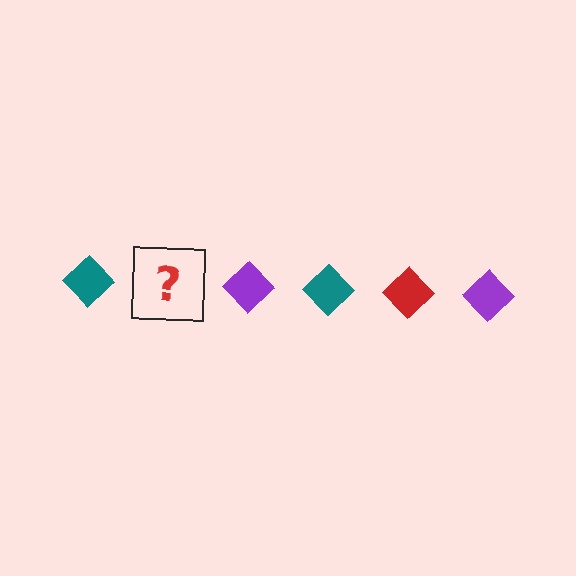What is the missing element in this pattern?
The missing element is a red diamond.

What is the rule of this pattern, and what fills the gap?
The rule is that the pattern cycles through teal, red, purple diamonds. The gap should be filled with a red diamond.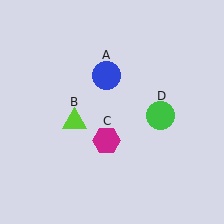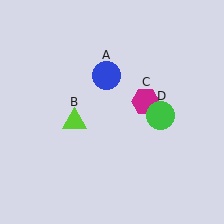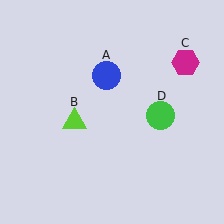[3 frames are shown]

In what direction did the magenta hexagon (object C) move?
The magenta hexagon (object C) moved up and to the right.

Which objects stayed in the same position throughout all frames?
Blue circle (object A) and lime triangle (object B) and green circle (object D) remained stationary.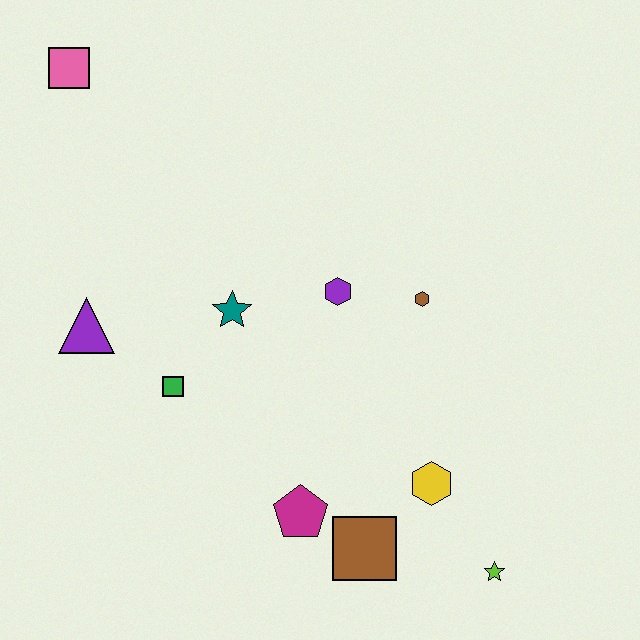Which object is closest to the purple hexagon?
The brown hexagon is closest to the purple hexagon.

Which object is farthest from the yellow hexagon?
The pink square is farthest from the yellow hexagon.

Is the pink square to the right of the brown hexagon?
No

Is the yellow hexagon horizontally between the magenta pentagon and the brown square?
No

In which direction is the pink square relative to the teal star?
The pink square is above the teal star.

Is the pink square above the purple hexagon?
Yes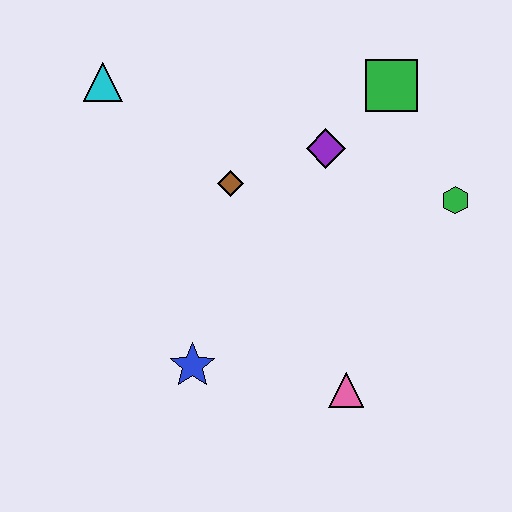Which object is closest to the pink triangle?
The blue star is closest to the pink triangle.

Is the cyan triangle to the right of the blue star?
No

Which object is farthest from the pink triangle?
The cyan triangle is farthest from the pink triangle.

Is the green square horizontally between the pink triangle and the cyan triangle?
No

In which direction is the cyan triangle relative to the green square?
The cyan triangle is to the left of the green square.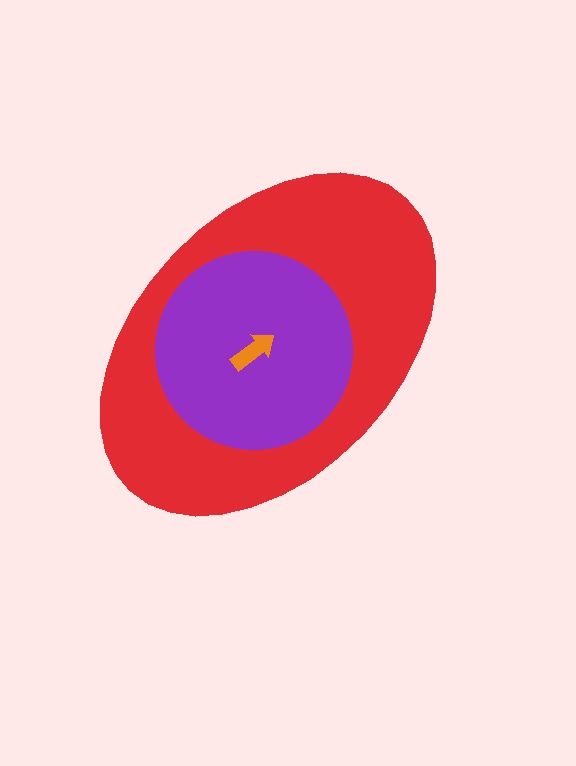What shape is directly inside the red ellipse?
The purple circle.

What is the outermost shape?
The red ellipse.